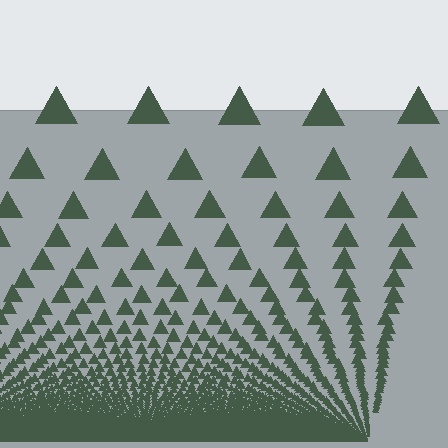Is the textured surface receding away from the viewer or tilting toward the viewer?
The surface appears to tilt toward the viewer. Texture elements get larger and sparser toward the top.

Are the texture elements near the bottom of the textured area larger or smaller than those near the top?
Smaller. The gradient is inverted — elements near the bottom are smaller and denser.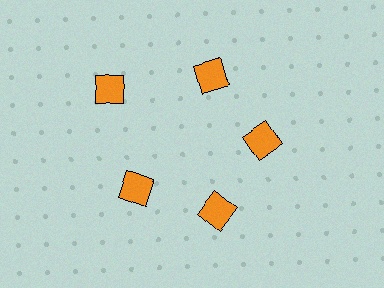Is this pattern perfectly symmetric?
No. The 5 orange diamonds are arranged in a ring, but one element near the 10 o'clock position is pushed outward from the center, breaking the 5-fold rotational symmetry.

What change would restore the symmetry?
The symmetry would be restored by moving it inward, back onto the ring so that all 5 diamonds sit at equal angles and equal distance from the center.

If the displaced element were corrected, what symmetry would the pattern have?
It would have 5-fold rotational symmetry — the pattern would map onto itself every 72 degrees.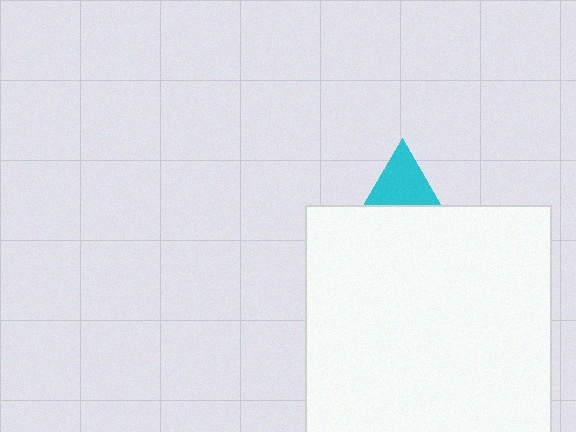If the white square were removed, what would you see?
You would see the complete cyan triangle.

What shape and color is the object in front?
The object in front is a white square.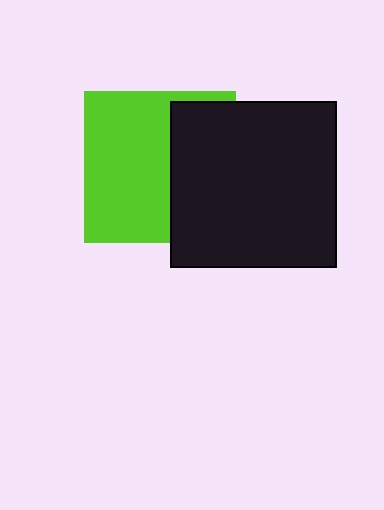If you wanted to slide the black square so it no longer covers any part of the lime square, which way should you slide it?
Slide it right — that is the most direct way to separate the two shapes.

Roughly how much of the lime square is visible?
About half of it is visible (roughly 59%).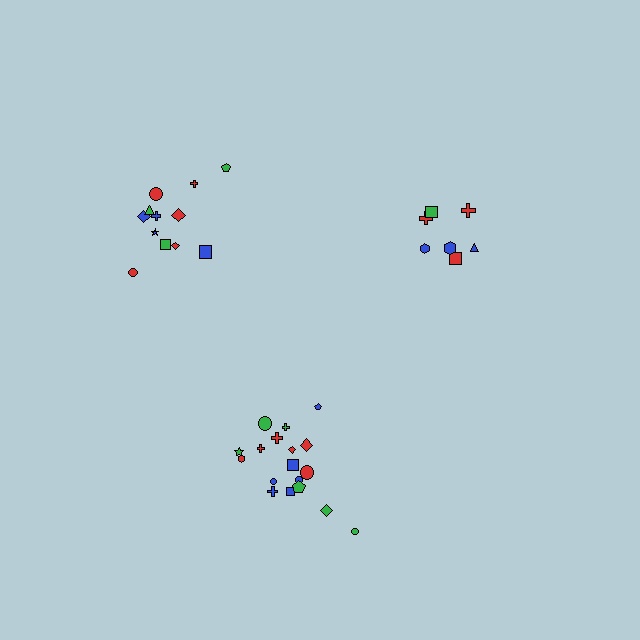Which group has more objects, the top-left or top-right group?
The top-left group.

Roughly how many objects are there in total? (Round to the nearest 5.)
Roughly 35 objects in total.